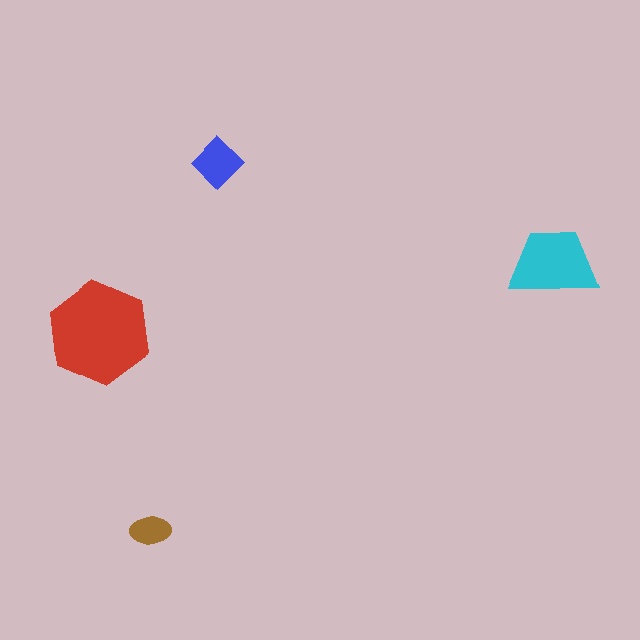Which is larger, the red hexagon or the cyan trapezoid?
The red hexagon.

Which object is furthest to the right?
The cyan trapezoid is rightmost.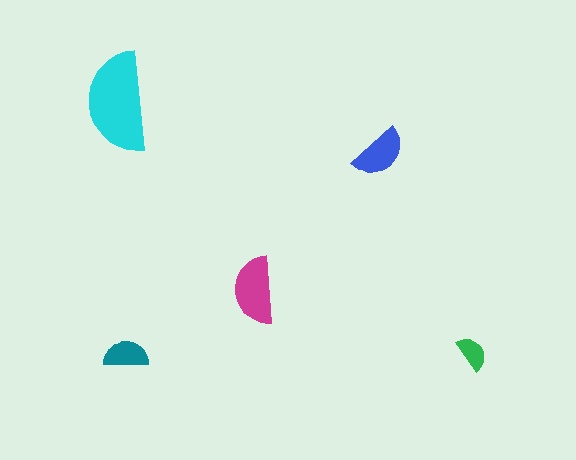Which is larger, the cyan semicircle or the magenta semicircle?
The cyan one.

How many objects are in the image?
There are 5 objects in the image.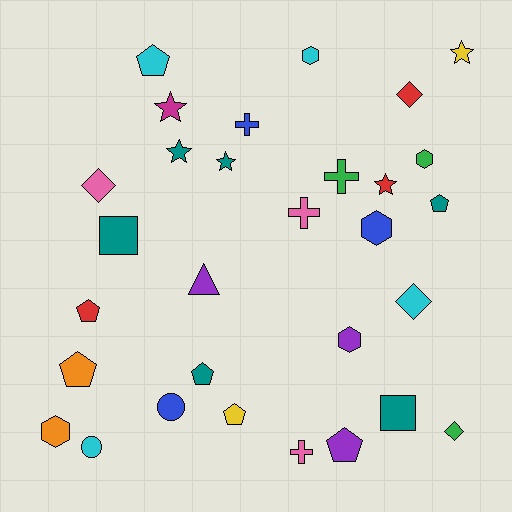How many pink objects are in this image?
There are 3 pink objects.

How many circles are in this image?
There are 2 circles.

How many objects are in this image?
There are 30 objects.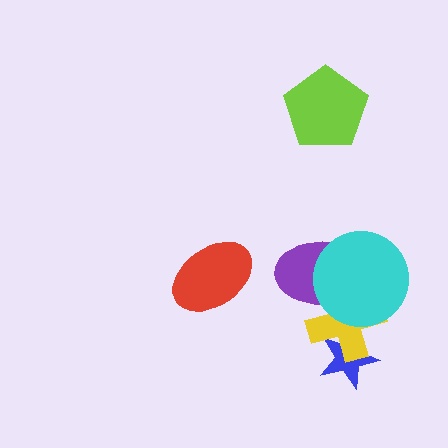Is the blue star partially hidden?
Yes, it is partially covered by another shape.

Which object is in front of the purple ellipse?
The cyan circle is in front of the purple ellipse.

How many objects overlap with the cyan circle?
2 objects overlap with the cyan circle.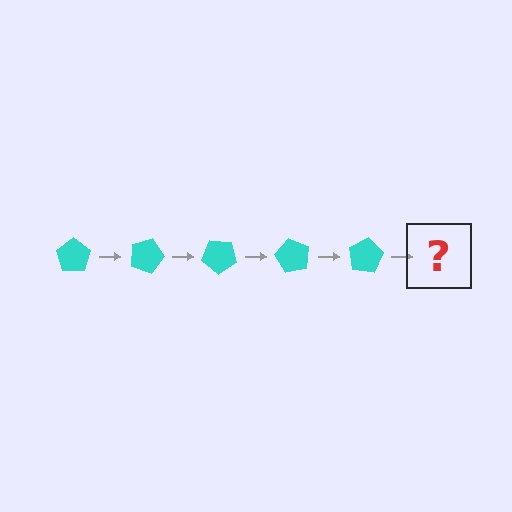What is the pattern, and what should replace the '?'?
The pattern is that the pentagon rotates 20 degrees each step. The '?' should be a cyan pentagon rotated 100 degrees.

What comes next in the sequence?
The next element should be a cyan pentagon rotated 100 degrees.